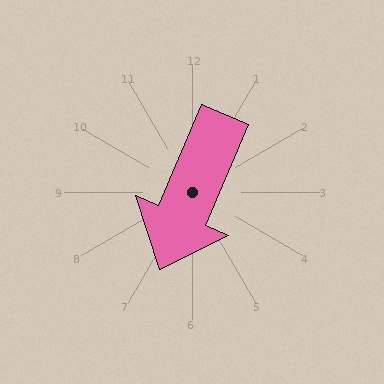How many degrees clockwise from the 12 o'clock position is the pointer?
Approximately 203 degrees.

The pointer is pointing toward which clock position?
Roughly 7 o'clock.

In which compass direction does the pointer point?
Southwest.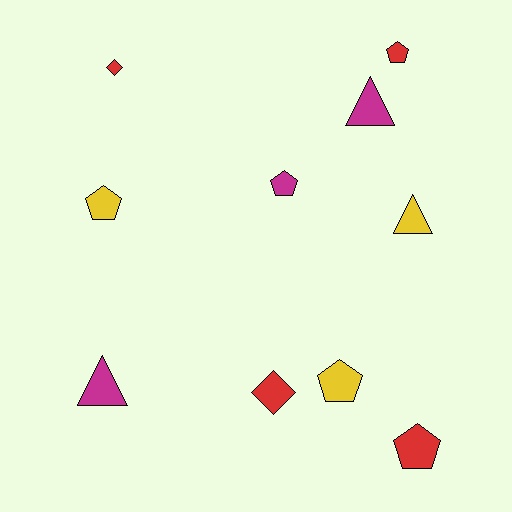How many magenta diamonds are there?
There are no magenta diamonds.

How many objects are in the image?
There are 10 objects.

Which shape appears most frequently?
Pentagon, with 5 objects.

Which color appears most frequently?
Red, with 4 objects.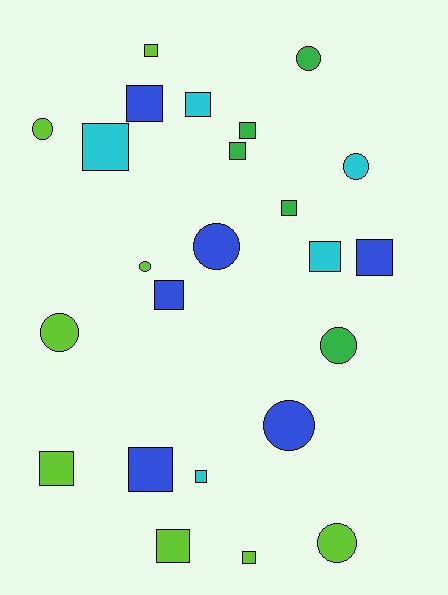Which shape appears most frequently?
Square, with 15 objects.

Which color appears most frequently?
Lime, with 8 objects.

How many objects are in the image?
There are 24 objects.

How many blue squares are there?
There are 4 blue squares.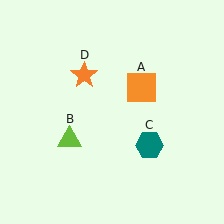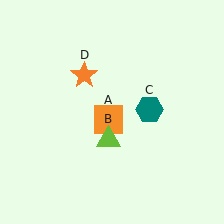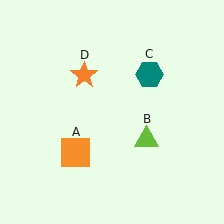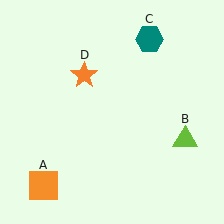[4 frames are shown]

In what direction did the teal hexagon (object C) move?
The teal hexagon (object C) moved up.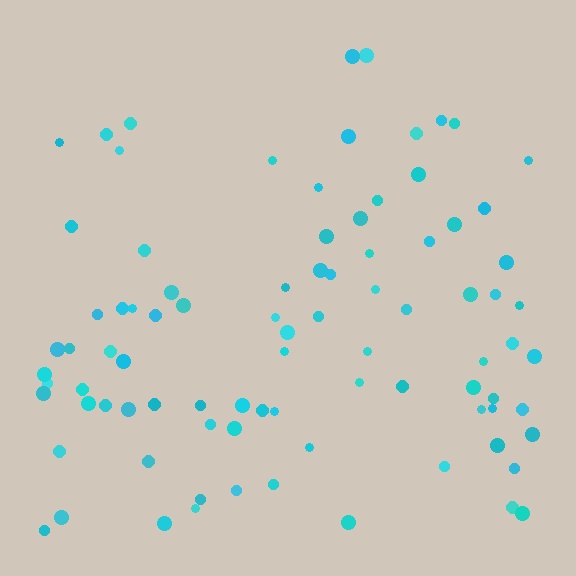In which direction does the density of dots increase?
From top to bottom, with the bottom side densest.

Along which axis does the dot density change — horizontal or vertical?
Vertical.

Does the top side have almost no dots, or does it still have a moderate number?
Still a moderate number, just noticeably fewer than the bottom.